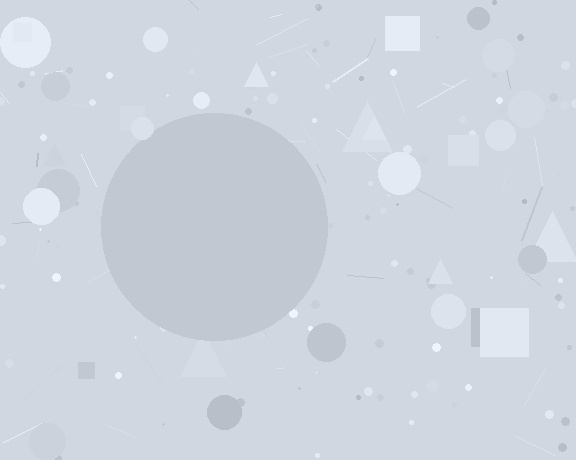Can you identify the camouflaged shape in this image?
The camouflaged shape is a circle.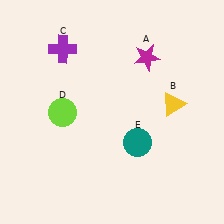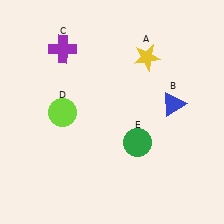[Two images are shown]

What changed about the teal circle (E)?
In Image 1, E is teal. In Image 2, it changed to green.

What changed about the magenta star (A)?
In Image 1, A is magenta. In Image 2, it changed to yellow.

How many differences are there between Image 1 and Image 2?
There are 3 differences between the two images.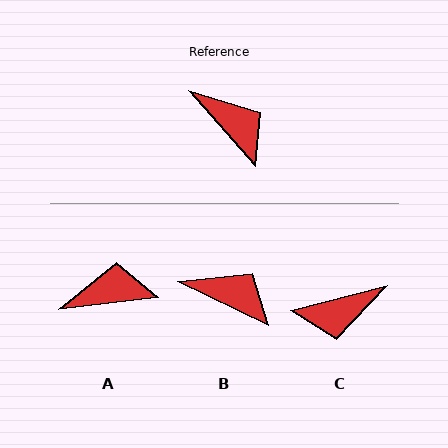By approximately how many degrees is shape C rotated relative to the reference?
Approximately 117 degrees clockwise.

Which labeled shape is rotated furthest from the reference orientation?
C, about 117 degrees away.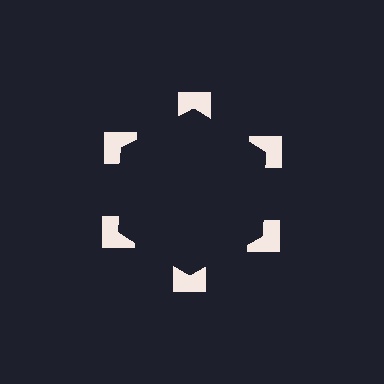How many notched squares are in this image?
There are 6 — one at each vertex of the illusory hexagon.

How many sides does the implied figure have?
6 sides.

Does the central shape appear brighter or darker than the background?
It typically appears slightly darker than the background, even though no actual brightness change is drawn.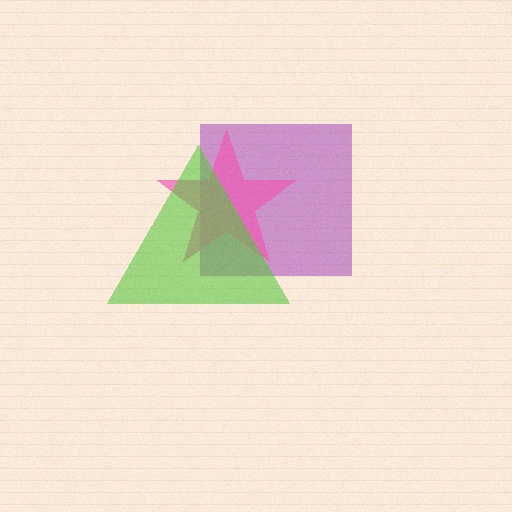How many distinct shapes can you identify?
There are 3 distinct shapes: a purple square, a pink star, a lime triangle.